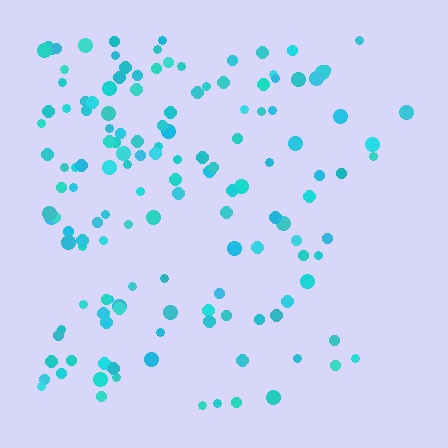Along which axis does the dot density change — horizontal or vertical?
Horizontal.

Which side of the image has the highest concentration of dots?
The left.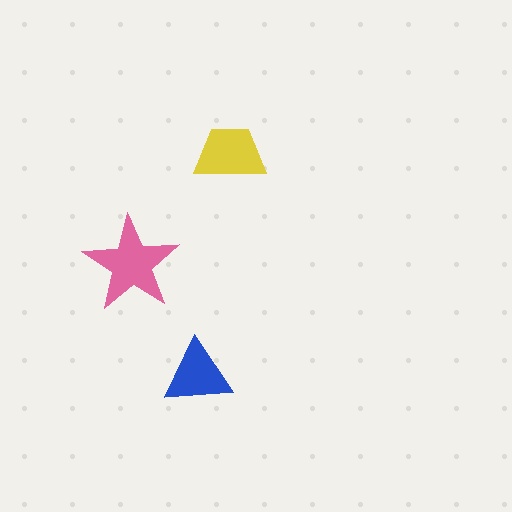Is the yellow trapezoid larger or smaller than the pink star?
Smaller.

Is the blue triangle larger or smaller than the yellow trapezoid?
Smaller.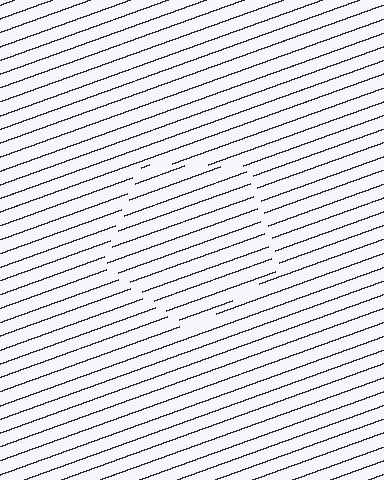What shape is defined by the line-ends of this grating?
An illusory pentagon. The interior of the shape contains the same grating, shifted by half a period — the contour is defined by the phase discontinuity where line-ends from the inner and outer gratings abut.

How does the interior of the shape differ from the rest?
The interior of the shape contains the same grating, shifted by half a period — the contour is defined by the phase discontinuity where line-ends from the inner and outer gratings abut.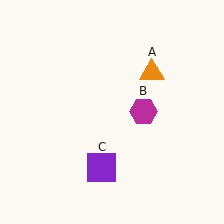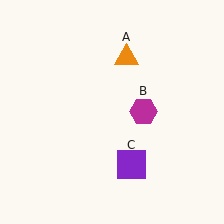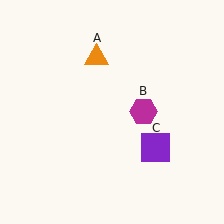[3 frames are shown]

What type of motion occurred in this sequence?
The orange triangle (object A), purple square (object C) rotated counterclockwise around the center of the scene.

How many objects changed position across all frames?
2 objects changed position: orange triangle (object A), purple square (object C).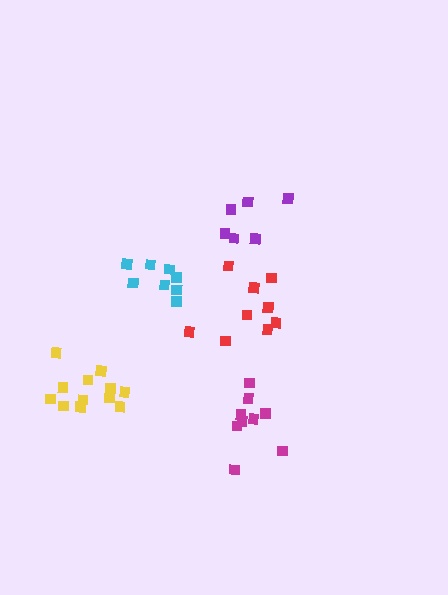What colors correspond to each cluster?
The clusters are colored: cyan, red, yellow, magenta, purple.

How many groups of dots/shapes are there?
There are 5 groups.